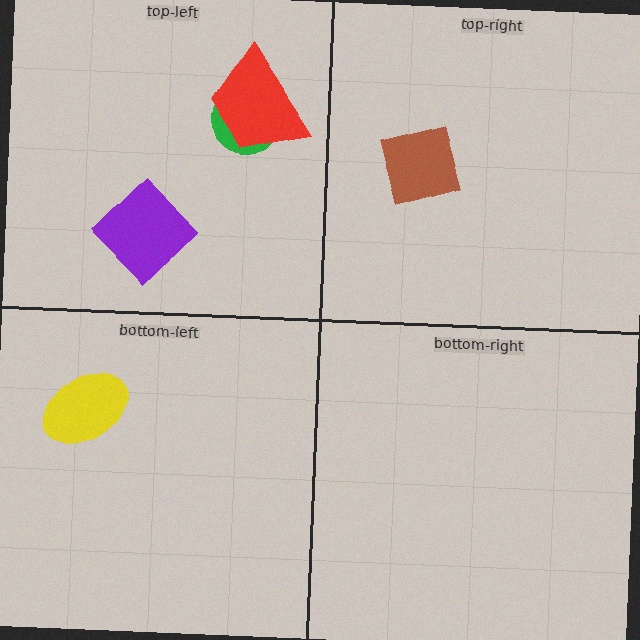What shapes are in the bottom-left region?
The yellow ellipse.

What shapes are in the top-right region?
The brown square.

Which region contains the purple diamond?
The top-left region.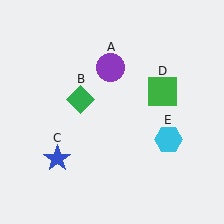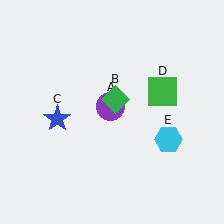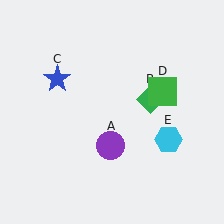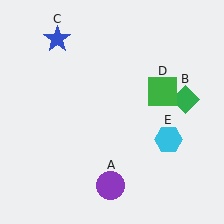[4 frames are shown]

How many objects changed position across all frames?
3 objects changed position: purple circle (object A), green diamond (object B), blue star (object C).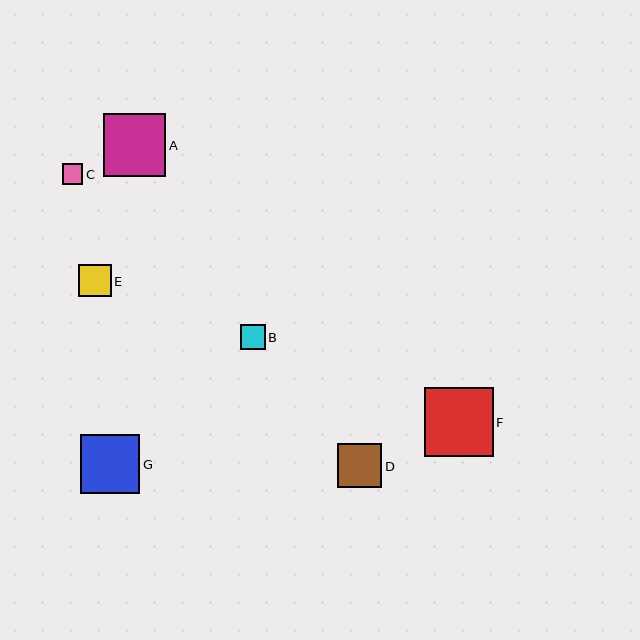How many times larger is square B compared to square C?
Square B is approximately 1.2 times the size of square C.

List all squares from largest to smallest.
From largest to smallest: F, A, G, D, E, B, C.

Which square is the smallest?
Square C is the smallest with a size of approximately 21 pixels.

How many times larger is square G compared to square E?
Square G is approximately 1.8 times the size of square E.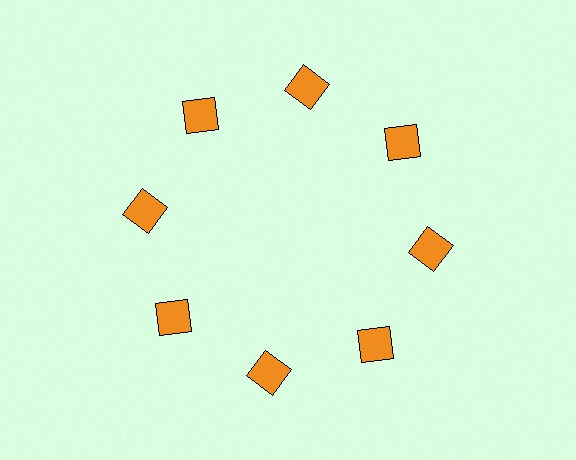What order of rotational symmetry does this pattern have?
This pattern has 8-fold rotational symmetry.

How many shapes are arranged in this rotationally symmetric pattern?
There are 8 shapes, arranged in 8 groups of 1.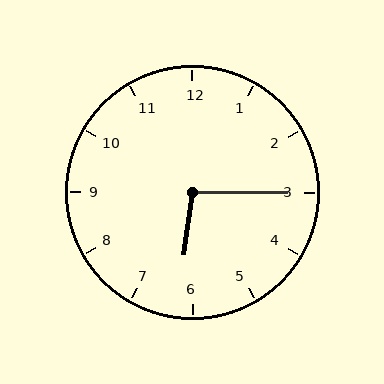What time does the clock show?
6:15.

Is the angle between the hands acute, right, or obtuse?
It is obtuse.